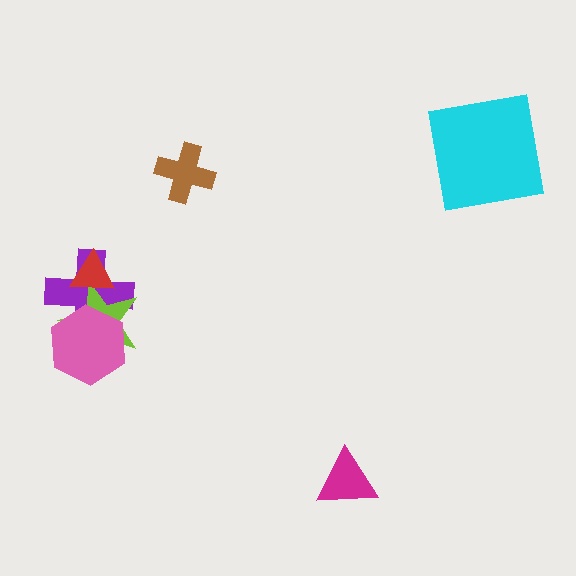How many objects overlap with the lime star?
3 objects overlap with the lime star.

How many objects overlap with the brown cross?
0 objects overlap with the brown cross.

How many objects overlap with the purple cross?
3 objects overlap with the purple cross.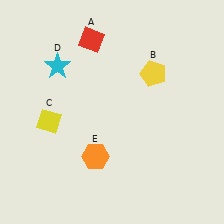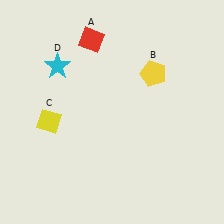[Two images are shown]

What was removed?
The orange hexagon (E) was removed in Image 2.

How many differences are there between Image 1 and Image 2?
There is 1 difference between the two images.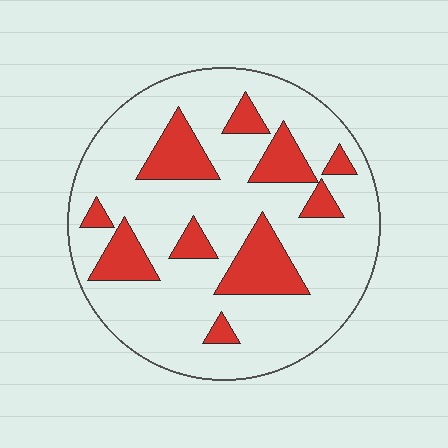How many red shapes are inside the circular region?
10.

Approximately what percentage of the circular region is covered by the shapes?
Approximately 20%.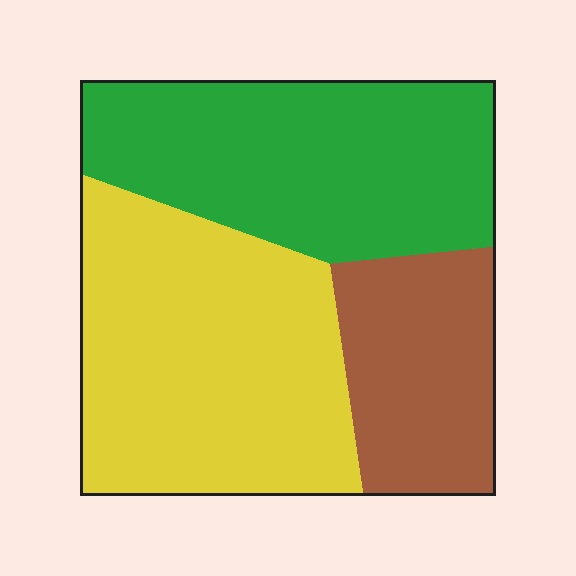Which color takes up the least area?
Brown, at roughly 20%.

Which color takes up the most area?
Yellow, at roughly 40%.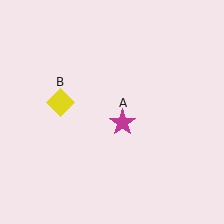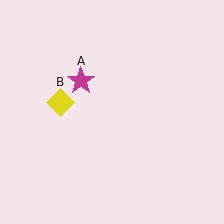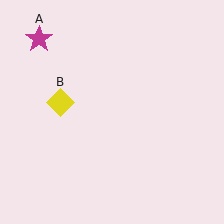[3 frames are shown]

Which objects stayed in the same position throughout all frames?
Yellow diamond (object B) remained stationary.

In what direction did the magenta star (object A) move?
The magenta star (object A) moved up and to the left.